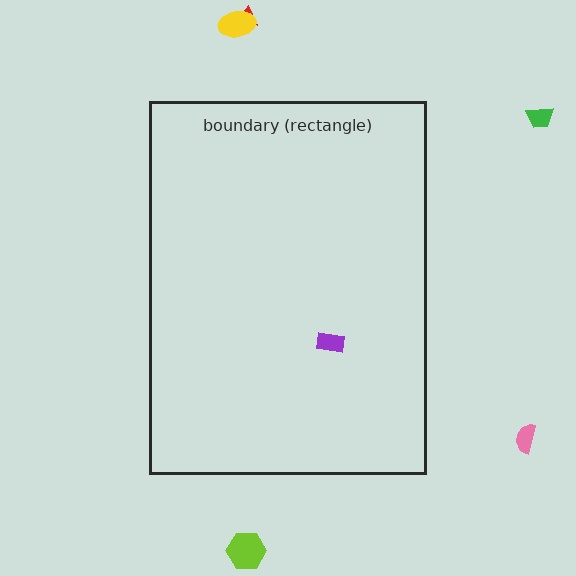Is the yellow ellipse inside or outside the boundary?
Outside.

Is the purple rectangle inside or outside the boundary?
Inside.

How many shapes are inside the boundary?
1 inside, 5 outside.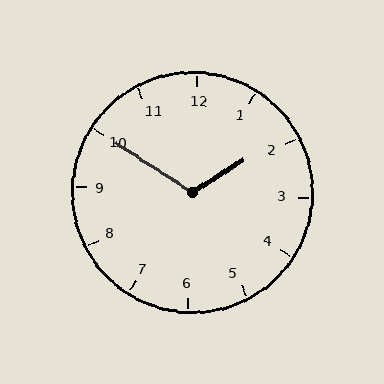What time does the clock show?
1:50.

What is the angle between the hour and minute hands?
Approximately 115 degrees.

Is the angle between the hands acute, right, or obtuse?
It is obtuse.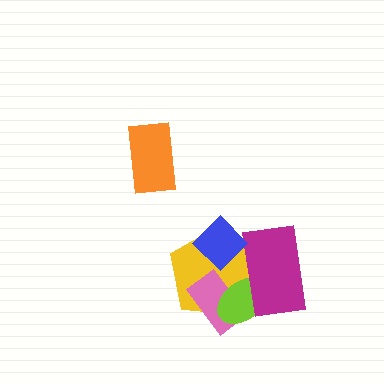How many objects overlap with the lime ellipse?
3 objects overlap with the lime ellipse.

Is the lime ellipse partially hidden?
Yes, it is partially covered by another shape.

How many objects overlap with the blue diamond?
2 objects overlap with the blue diamond.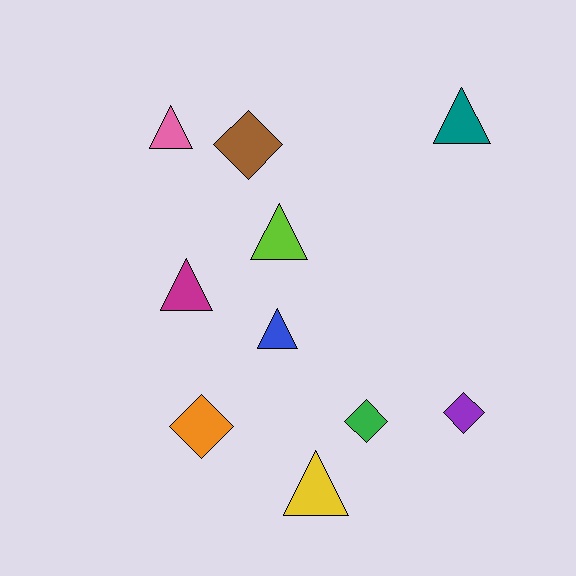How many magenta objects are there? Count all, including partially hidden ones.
There is 1 magenta object.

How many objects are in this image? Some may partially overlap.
There are 10 objects.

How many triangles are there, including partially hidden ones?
There are 6 triangles.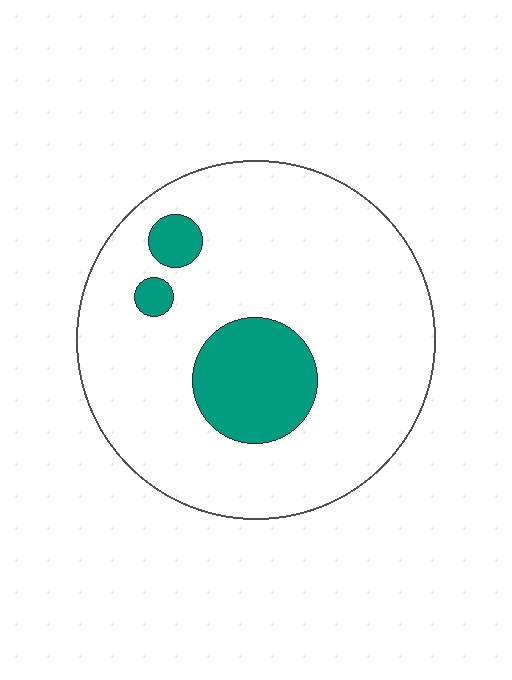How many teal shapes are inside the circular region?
3.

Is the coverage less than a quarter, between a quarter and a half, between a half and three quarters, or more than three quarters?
Less than a quarter.